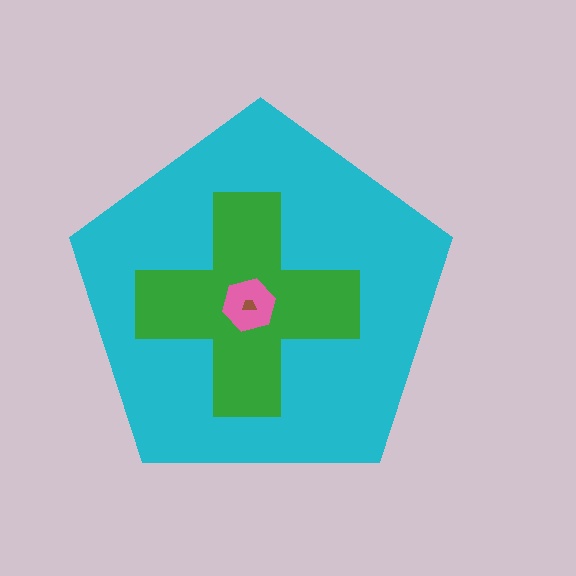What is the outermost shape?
The cyan pentagon.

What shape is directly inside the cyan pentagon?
The green cross.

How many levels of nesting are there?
4.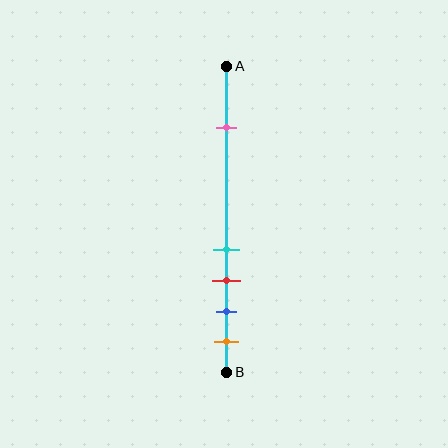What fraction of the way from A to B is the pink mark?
The pink mark is approximately 20% (0.2) of the way from A to B.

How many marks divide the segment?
There are 5 marks dividing the segment.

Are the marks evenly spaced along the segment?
No, the marks are not evenly spaced.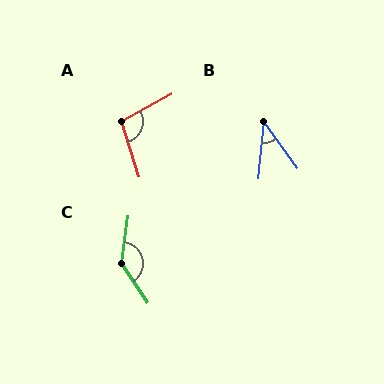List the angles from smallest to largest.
B (40°), A (101°), C (139°).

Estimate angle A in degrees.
Approximately 101 degrees.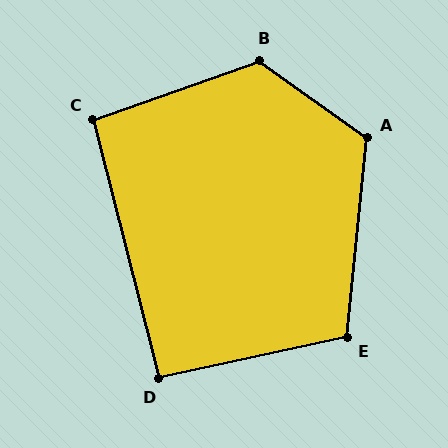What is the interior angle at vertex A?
Approximately 120 degrees (obtuse).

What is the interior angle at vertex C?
Approximately 95 degrees (obtuse).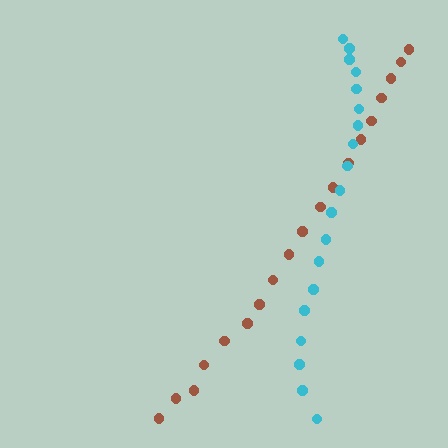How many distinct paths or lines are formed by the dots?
There are 2 distinct paths.